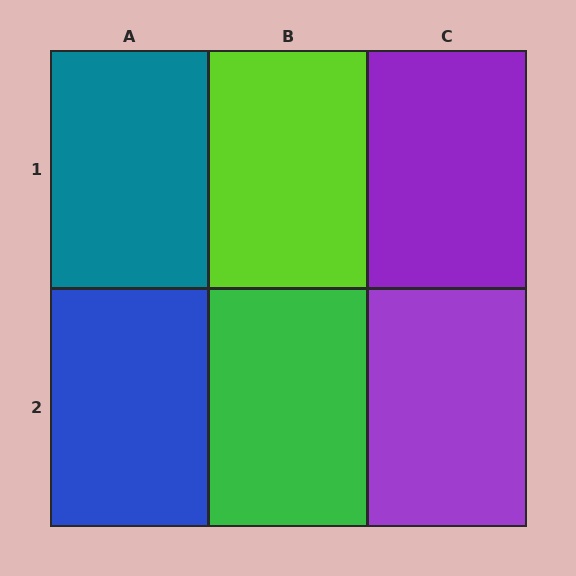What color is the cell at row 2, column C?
Purple.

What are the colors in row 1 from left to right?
Teal, lime, purple.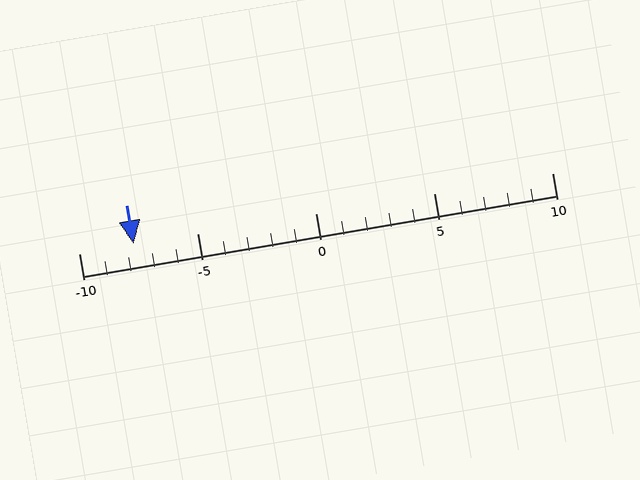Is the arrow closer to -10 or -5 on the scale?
The arrow is closer to -10.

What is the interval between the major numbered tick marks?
The major tick marks are spaced 5 units apart.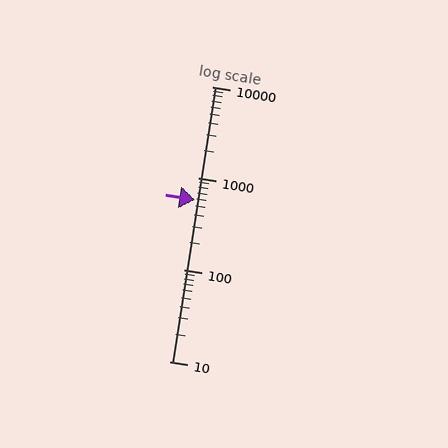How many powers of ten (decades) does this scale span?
The scale spans 3 decades, from 10 to 10000.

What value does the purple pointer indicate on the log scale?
The pointer indicates approximately 580.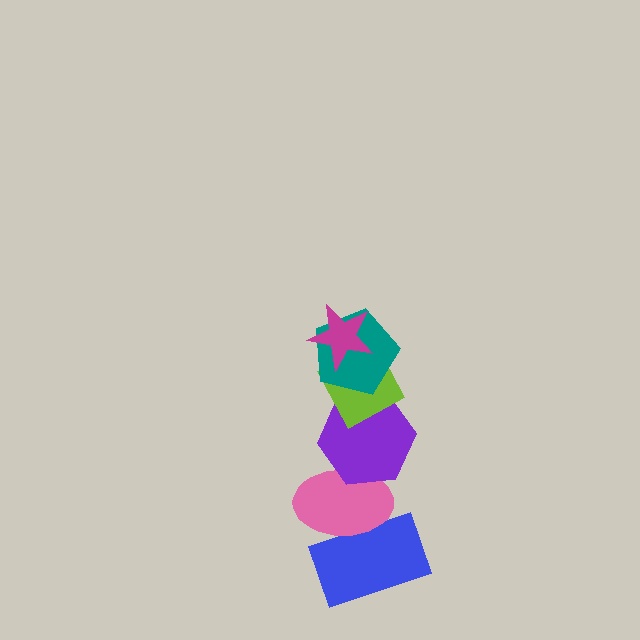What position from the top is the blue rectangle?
The blue rectangle is 6th from the top.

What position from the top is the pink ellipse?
The pink ellipse is 5th from the top.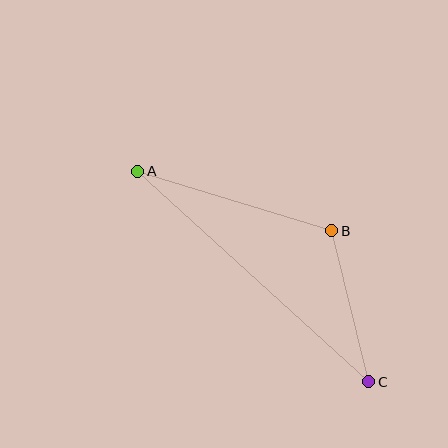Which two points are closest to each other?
Points B and C are closest to each other.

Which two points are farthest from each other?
Points A and C are farthest from each other.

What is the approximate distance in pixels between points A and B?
The distance between A and B is approximately 203 pixels.